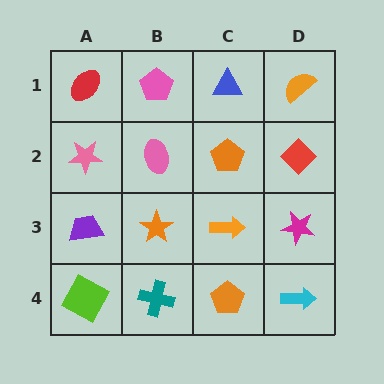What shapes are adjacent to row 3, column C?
An orange pentagon (row 2, column C), an orange pentagon (row 4, column C), an orange star (row 3, column B), a magenta star (row 3, column D).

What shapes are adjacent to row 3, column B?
A pink ellipse (row 2, column B), a teal cross (row 4, column B), a purple trapezoid (row 3, column A), an orange arrow (row 3, column C).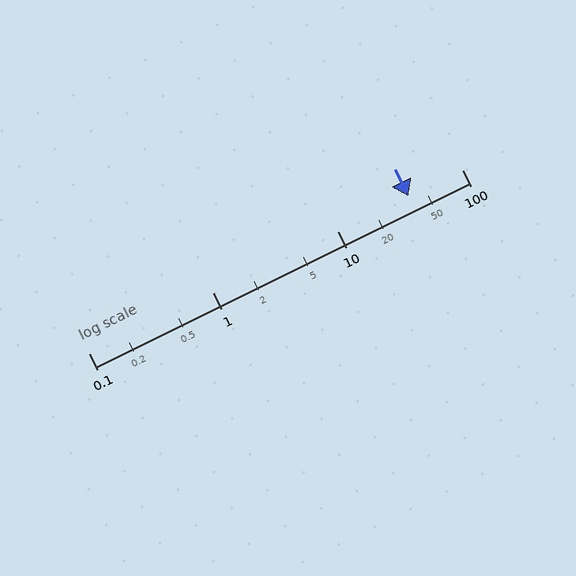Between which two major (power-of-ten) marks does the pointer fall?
The pointer is between 10 and 100.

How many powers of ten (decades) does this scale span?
The scale spans 3 decades, from 0.1 to 100.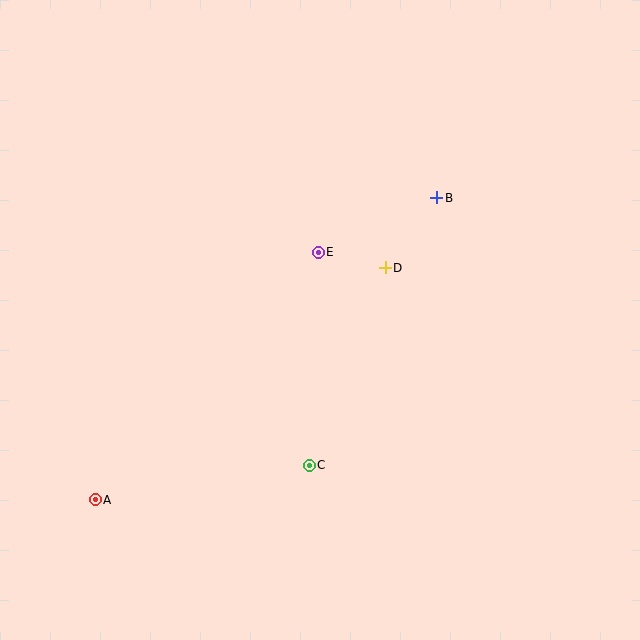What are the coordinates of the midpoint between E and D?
The midpoint between E and D is at (352, 260).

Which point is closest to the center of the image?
Point E at (318, 252) is closest to the center.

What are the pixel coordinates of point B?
Point B is at (437, 198).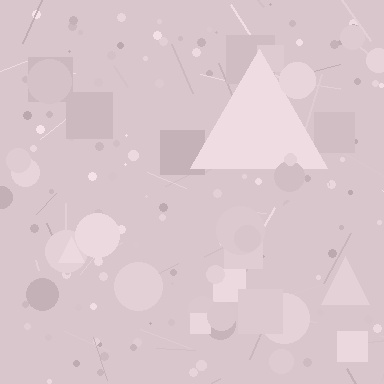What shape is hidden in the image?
A triangle is hidden in the image.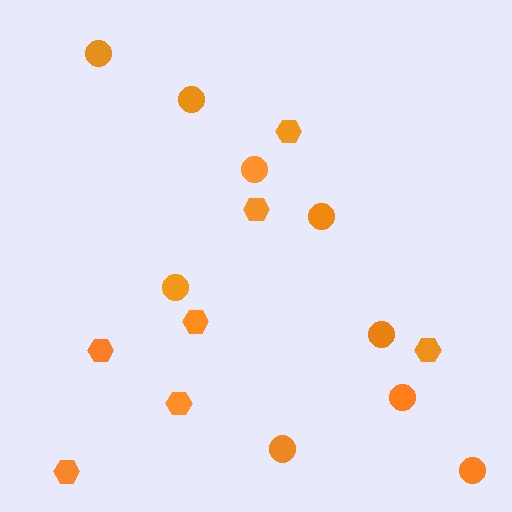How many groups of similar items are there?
There are 2 groups: one group of circles (9) and one group of hexagons (7).